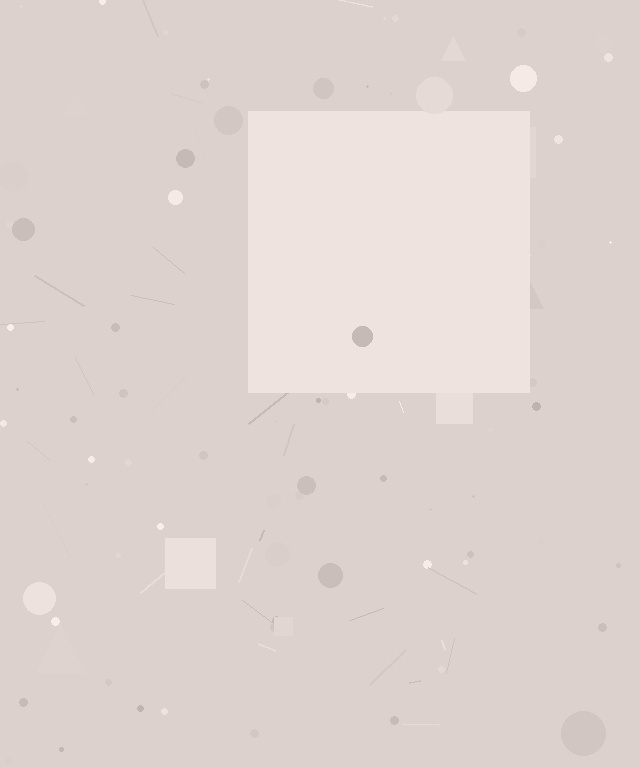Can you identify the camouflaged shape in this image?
The camouflaged shape is a square.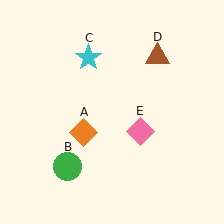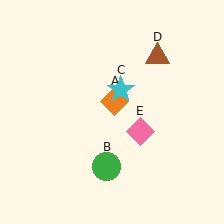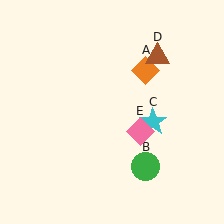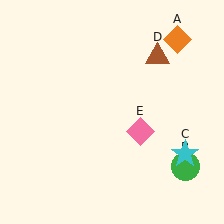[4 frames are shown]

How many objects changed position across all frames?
3 objects changed position: orange diamond (object A), green circle (object B), cyan star (object C).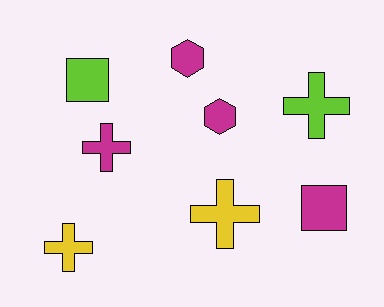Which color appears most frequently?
Magenta, with 4 objects.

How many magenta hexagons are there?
There are 2 magenta hexagons.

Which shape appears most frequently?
Cross, with 4 objects.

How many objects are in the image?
There are 8 objects.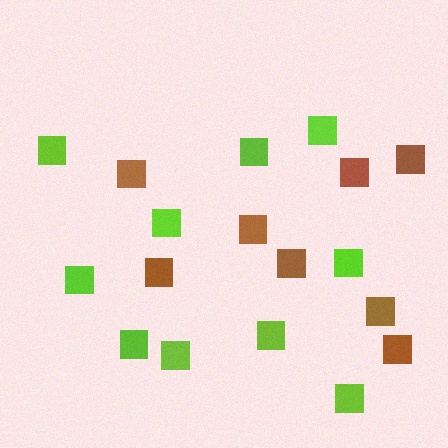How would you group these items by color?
There are 2 groups: one group of brown squares (8) and one group of lime squares (10).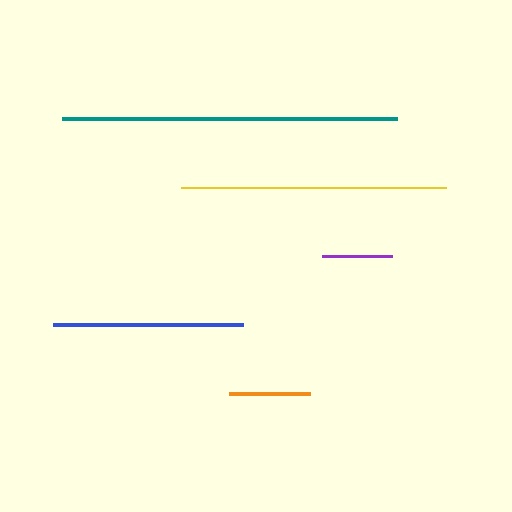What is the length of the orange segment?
The orange segment is approximately 81 pixels long.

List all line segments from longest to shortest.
From longest to shortest: teal, yellow, blue, orange, purple.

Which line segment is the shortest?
The purple line is the shortest at approximately 71 pixels.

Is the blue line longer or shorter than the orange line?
The blue line is longer than the orange line.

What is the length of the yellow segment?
The yellow segment is approximately 265 pixels long.